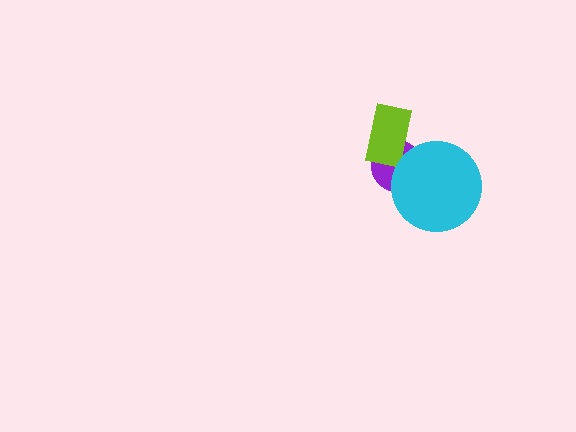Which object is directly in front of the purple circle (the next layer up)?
The lime rectangle is directly in front of the purple circle.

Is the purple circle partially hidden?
Yes, it is partially covered by another shape.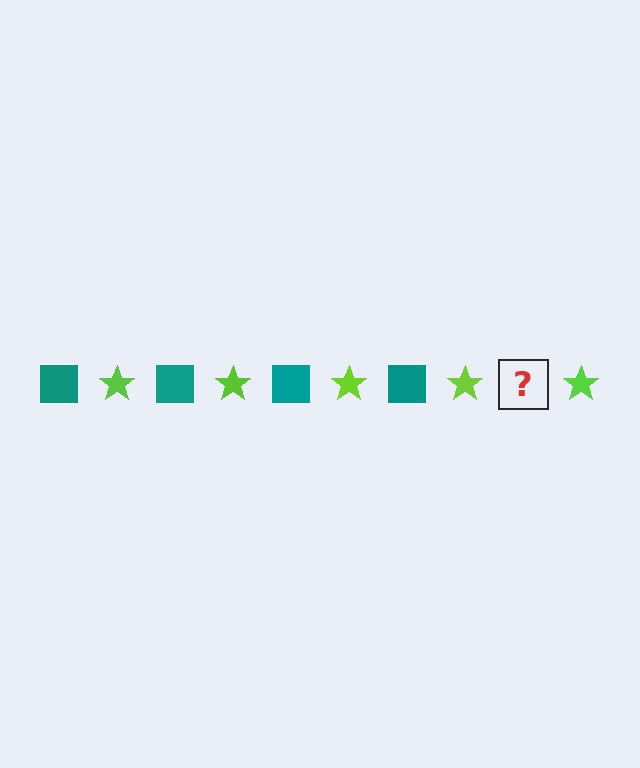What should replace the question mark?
The question mark should be replaced with a teal square.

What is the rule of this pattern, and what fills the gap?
The rule is that the pattern alternates between teal square and lime star. The gap should be filled with a teal square.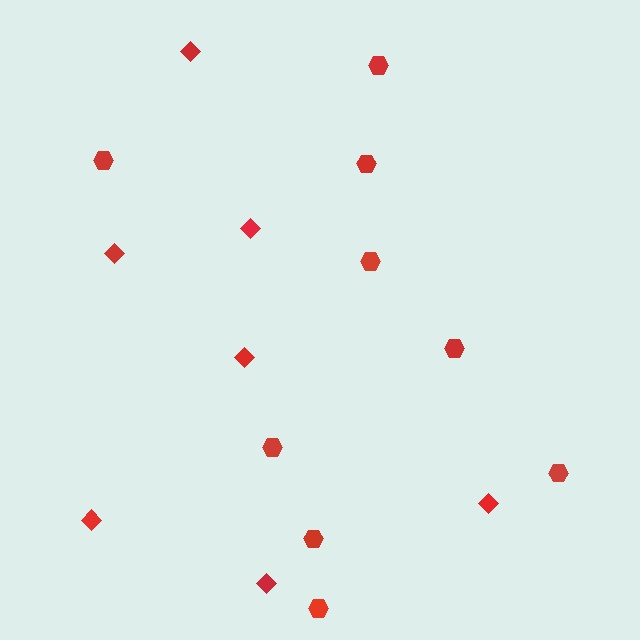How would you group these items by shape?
There are 2 groups: one group of hexagons (9) and one group of diamonds (7).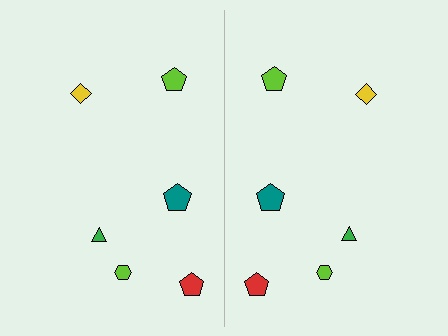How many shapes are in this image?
There are 12 shapes in this image.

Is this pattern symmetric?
Yes, this pattern has bilateral (reflection) symmetry.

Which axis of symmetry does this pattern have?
The pattern has a vertical axis of symmetry running through the center of the image.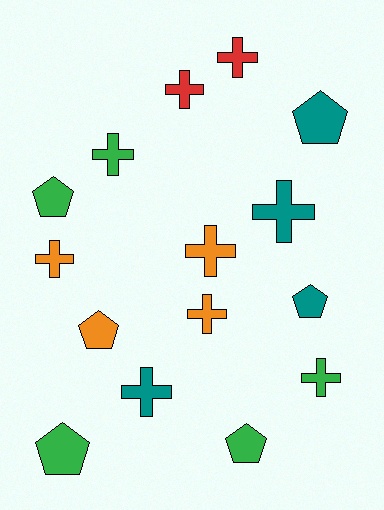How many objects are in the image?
There are 15 objects.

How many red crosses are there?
There are 2 red crosses.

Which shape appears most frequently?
Cross, with 9 objects.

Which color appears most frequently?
Green, with 5 objects.